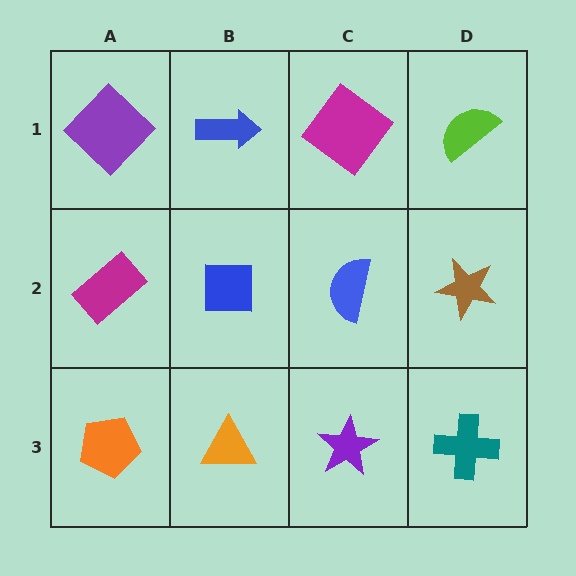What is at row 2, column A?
A magenta rectangle.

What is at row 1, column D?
A lime semicircle.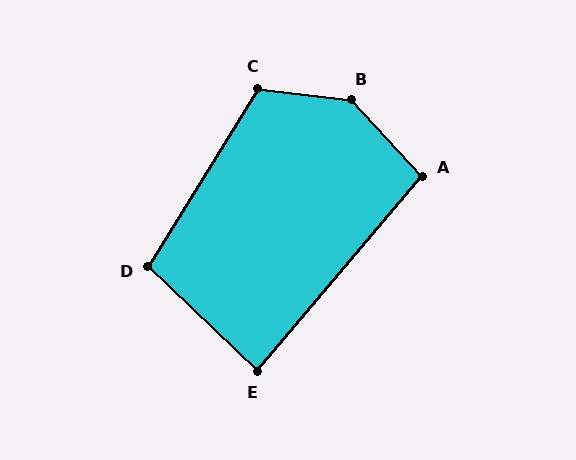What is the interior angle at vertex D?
Approximately 102 degrees (obtuse).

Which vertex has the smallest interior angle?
E, at approximately 86 degrees.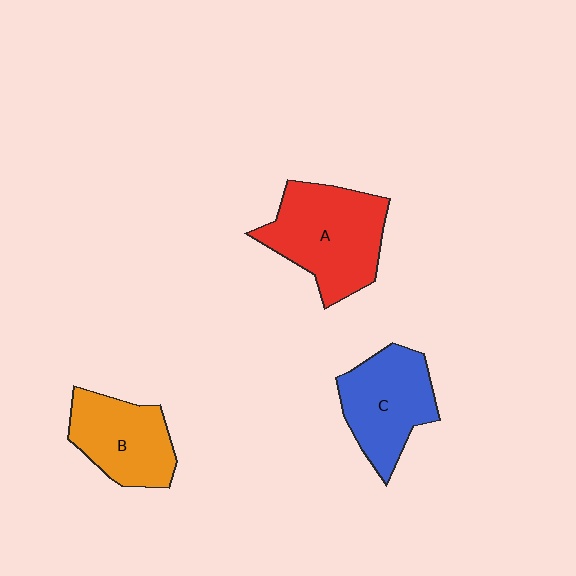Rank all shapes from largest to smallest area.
From largest to smallest: A (red), C (blue), B (orange).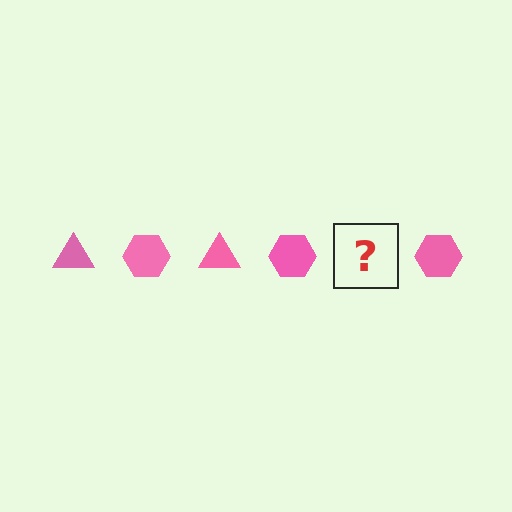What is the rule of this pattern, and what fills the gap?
The rule is that the pattern cycles through triangle, hexagon shapes in pink. The gap should be filled with a pink triangle.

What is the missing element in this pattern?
The missing element is a pink triangle.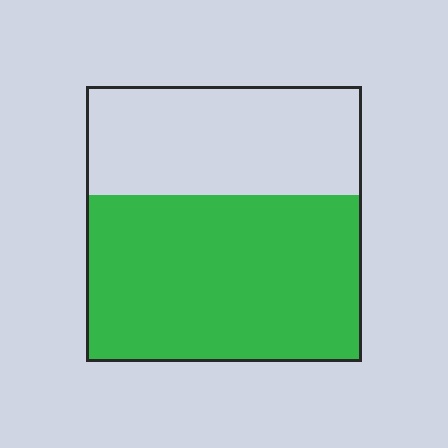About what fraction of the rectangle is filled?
About three fifths (3/5).